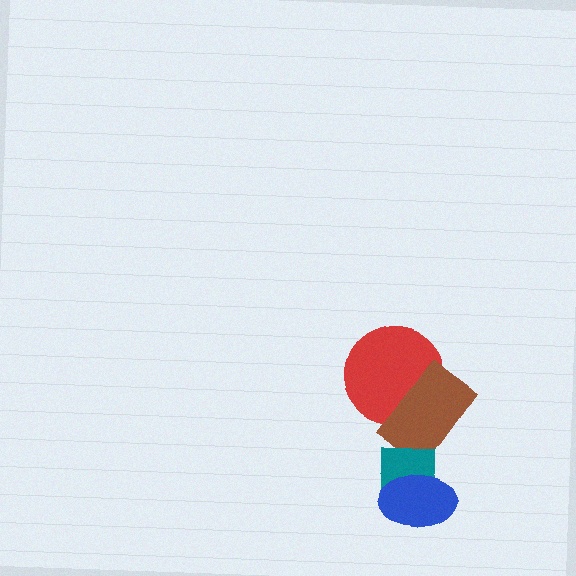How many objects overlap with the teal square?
2 objects overlap with the teal square.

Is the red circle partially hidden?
Yes, it is partially covered by another shape.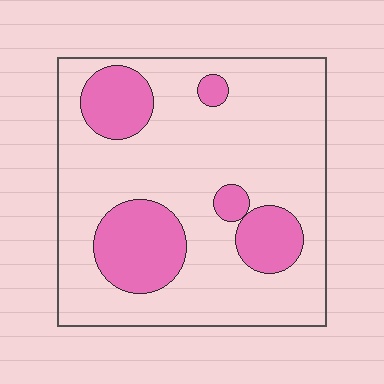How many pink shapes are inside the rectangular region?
5.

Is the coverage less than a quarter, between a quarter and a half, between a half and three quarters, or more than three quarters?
Less than a quarter.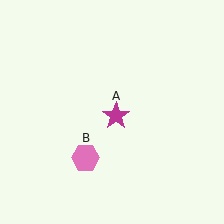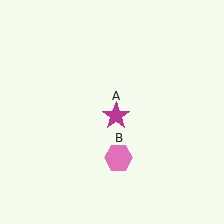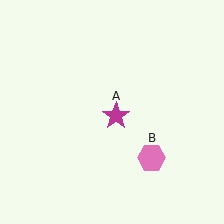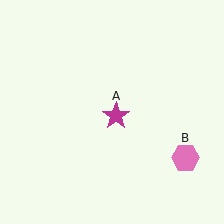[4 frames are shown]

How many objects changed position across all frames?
1 object changed position: pink hexagon (object B).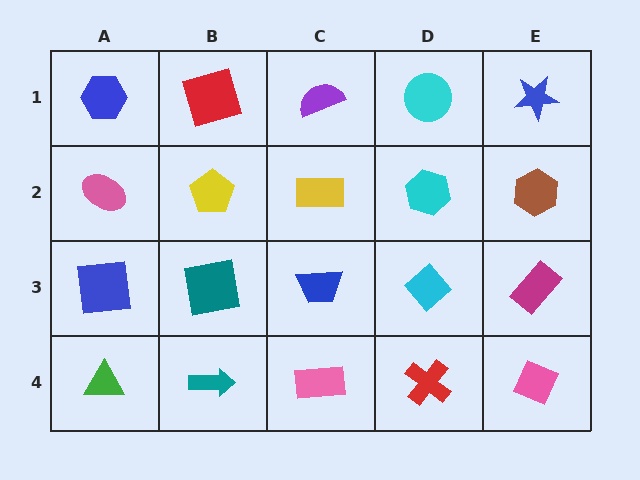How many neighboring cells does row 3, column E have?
3.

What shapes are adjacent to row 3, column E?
A brown hexagon (row 2, column E), a pink diamond (row 4, column E), a cyan diamond (row 3, column D).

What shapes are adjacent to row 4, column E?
A magenta rectangle (row 3, column E), a red cross (row 4, column D).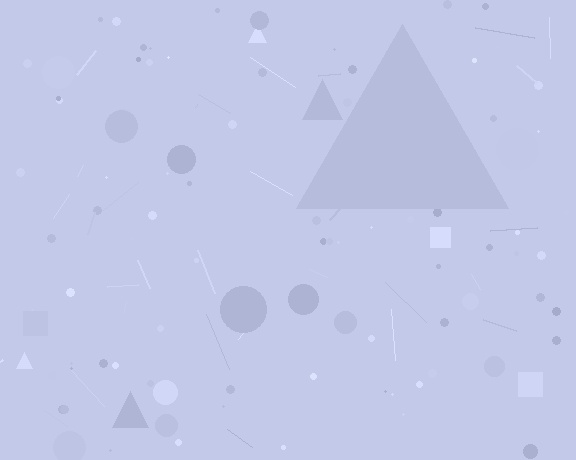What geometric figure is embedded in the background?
A triangle is embedded in the background.